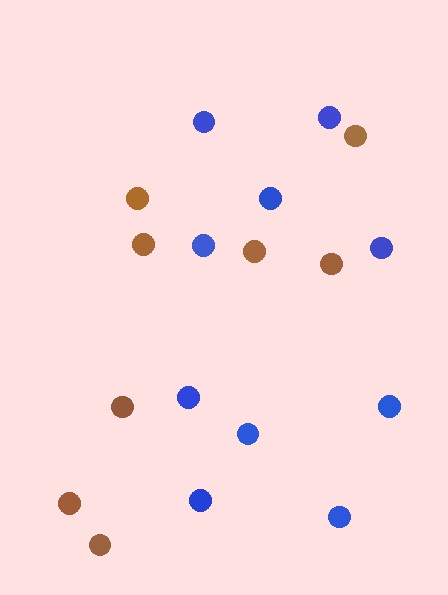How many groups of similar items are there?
There are 2 groups: one group of blue circles (10) and one group of brown circles (8).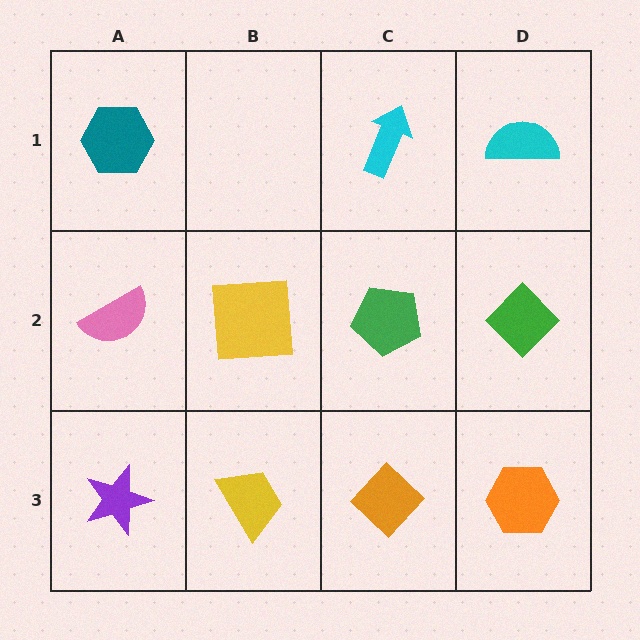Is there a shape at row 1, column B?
No, that cell is empty.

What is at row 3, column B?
A yellow trapezoid.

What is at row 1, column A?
A teal hexagon.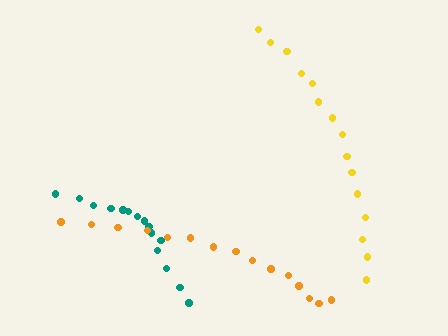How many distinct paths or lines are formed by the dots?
There are 3 distinct paths.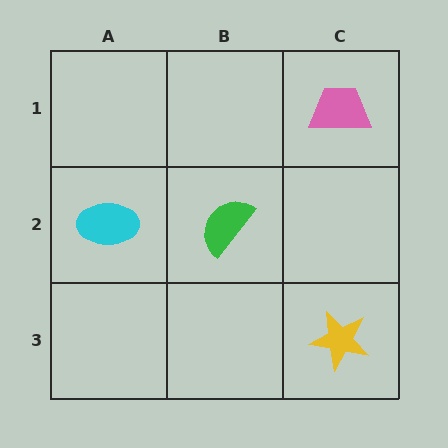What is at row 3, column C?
A yellow star.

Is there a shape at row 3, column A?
No, that cell is empty.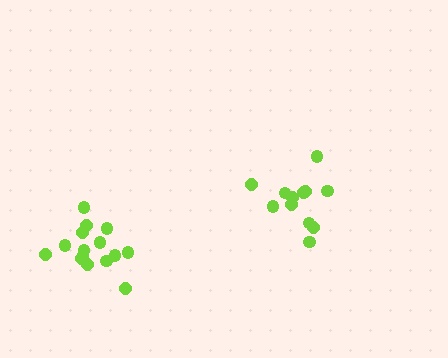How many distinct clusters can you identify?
There are 2 distinct clusters.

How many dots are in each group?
Group 1: 12 dots, Group 2: 15 dots (27 total).